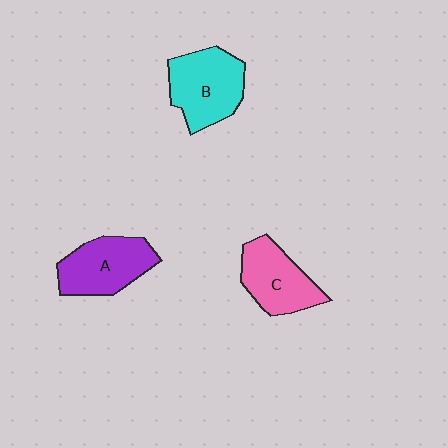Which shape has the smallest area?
Shape C (pink).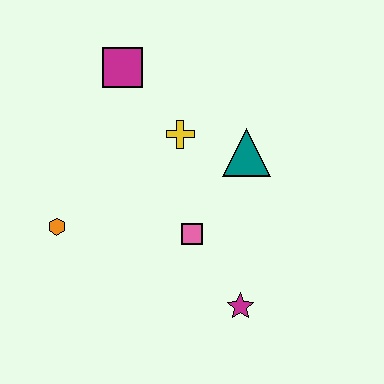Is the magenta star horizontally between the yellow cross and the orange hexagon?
No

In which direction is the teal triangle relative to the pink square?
The teal triangle is above the pink square.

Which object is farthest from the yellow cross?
The magenta star is farthest from the yellow cross.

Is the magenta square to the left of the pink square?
Yes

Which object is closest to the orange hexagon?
The pink square is closest to the orange hexagon.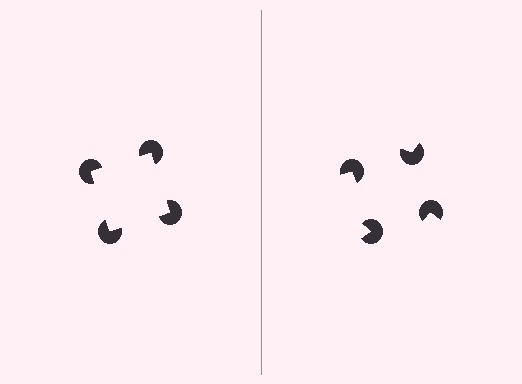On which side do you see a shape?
An illusory square appears on the left side. On the right side the wedge cuts are rotated, so no coherent shape forms.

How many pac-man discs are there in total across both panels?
8 — 4 on each side.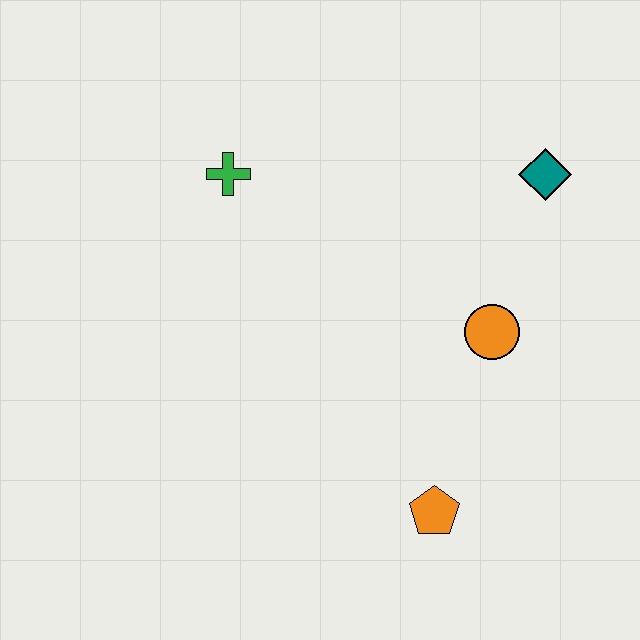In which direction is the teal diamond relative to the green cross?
The teal diamond is to the right of the green cross.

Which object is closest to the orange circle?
The teal diamond is closest to the orange circle.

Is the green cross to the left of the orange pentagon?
Yes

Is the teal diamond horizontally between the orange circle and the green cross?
No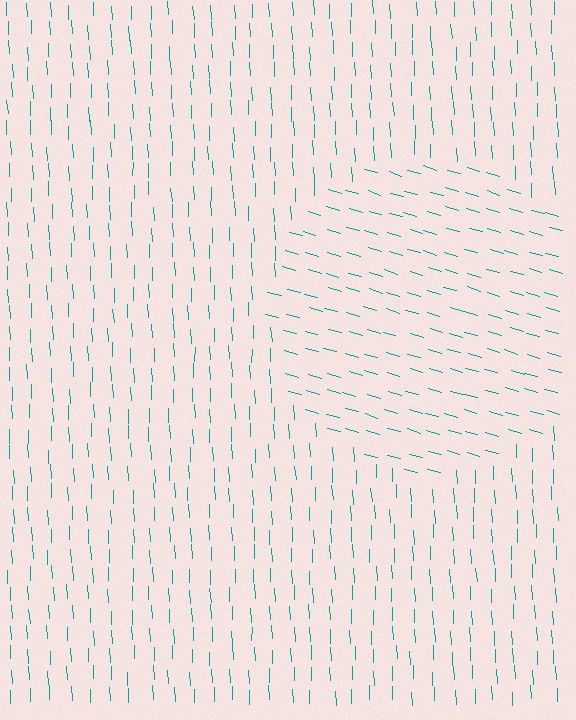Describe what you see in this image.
The image is filled with small teal line segments. A circle region in the image has lines oriented differently from the surrounding lines, creating a visible texture boundary.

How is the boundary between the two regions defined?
The boundary is defined purely by a change in line orientation (approximately 72 degrees difference). All lines are the same color and thickness.